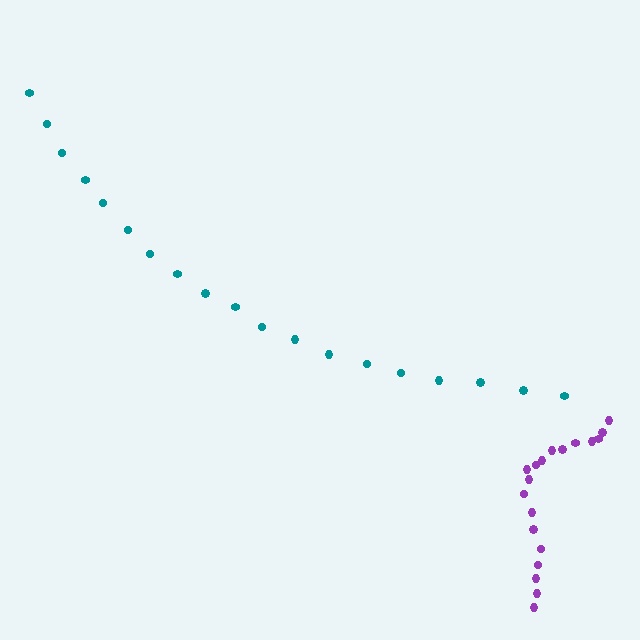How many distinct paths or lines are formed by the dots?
There are 2 distinct paths.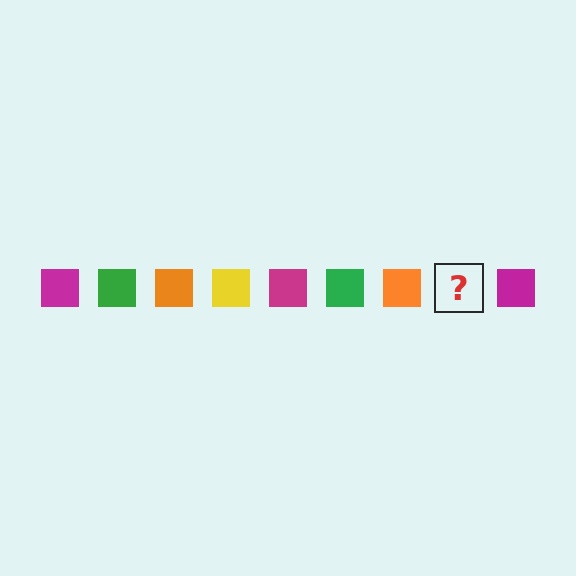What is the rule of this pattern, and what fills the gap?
The rule is that the pattern cycles through magenta, green, orange, yellow squares. The gap should be filled with a yellow square.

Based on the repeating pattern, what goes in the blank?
The blank should be a yellow square.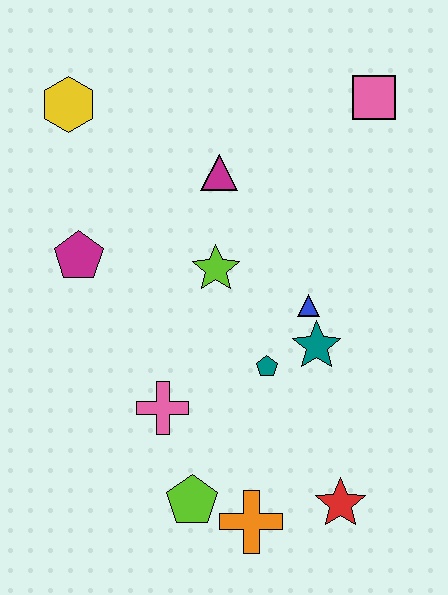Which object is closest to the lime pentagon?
The orange cross is closest to the lime pentagon.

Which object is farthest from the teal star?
The yellow hexagon is farthest from the teal star.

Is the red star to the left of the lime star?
No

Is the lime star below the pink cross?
No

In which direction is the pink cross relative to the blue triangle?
The pink cross is to the left of the blue triangle.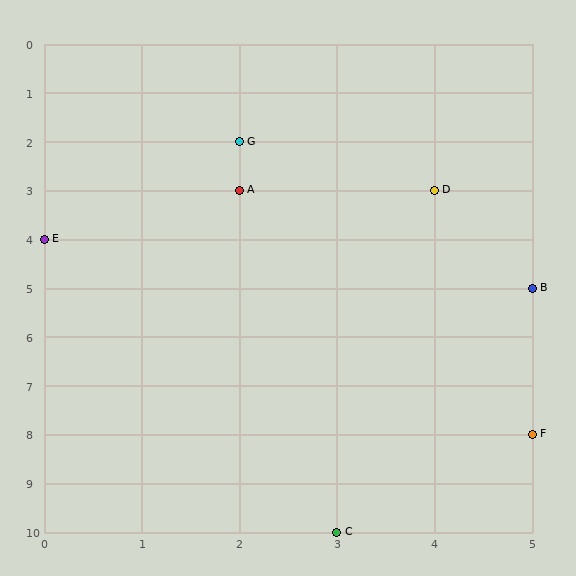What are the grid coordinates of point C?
Point C is at grid coordinates (3, 10).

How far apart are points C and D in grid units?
Points C and D are 1 column and 7 rows apart (about 7.1 grid units diagonally).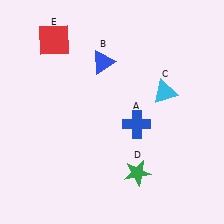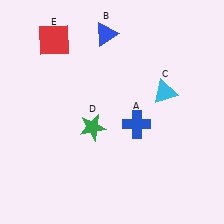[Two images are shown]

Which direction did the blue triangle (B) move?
The blue triangle (B) moved up.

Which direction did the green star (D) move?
The green star (D) moved up.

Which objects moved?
The objects that moved are: the blue triangle (B), the green star (D).